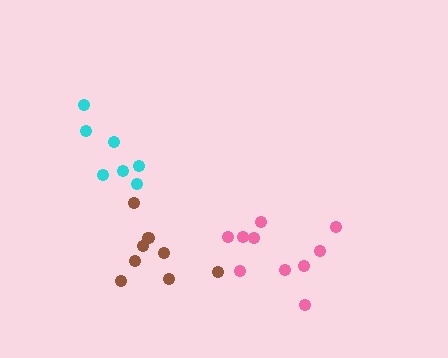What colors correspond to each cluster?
The clusters are colored: cyan, brown, pink.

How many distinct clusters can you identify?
There are 3 distinct clusters.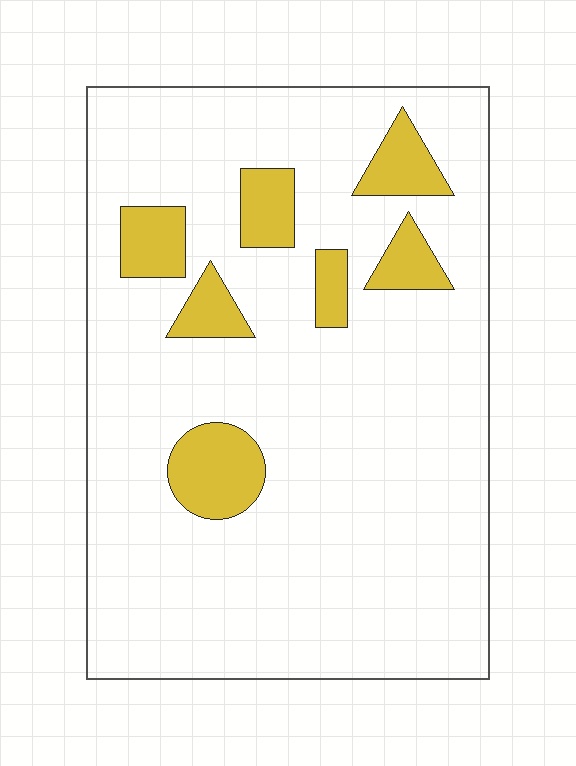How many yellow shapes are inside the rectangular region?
7.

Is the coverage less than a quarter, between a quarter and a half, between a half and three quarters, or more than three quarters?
Less than a quarter.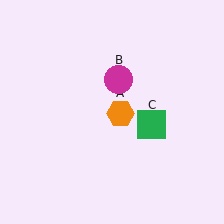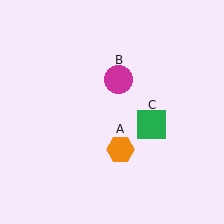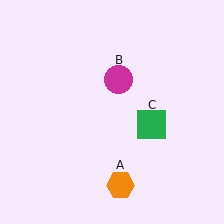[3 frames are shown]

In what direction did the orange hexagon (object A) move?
The orange hexagon (object A) moved down.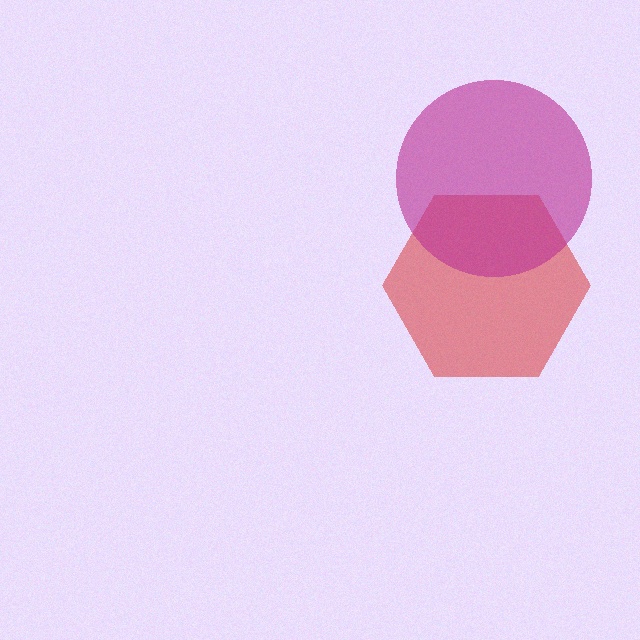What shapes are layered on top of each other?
The layered shapes are: a red hexagon, a magenta circle.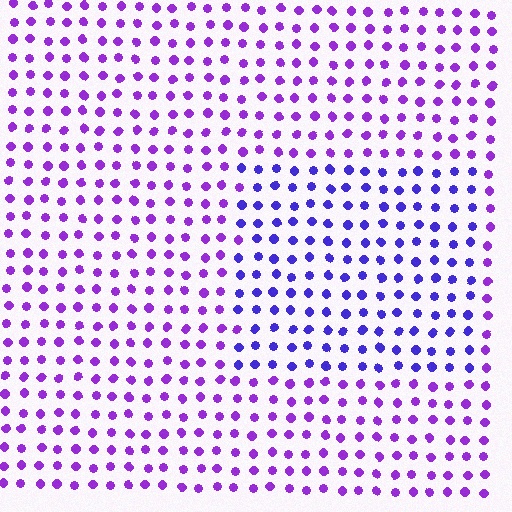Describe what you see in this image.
The image is filled with small purple elements in a uniform arrangement. A rectangle-shaped region is visible where the elements are tinted to a slightly different hue, forming a subtle color boundary.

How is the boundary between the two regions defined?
The boundary is defined purely by a slight shift in hue (about 31 degrees). Spacing, size, and orientation are identical on both sides.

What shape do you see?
I see a rectangle.